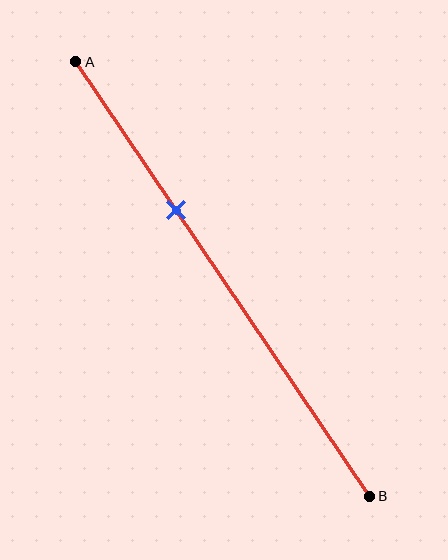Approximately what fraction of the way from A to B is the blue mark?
The blue mark is approximately 35% of the way from A to B.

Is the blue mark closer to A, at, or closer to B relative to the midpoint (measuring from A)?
The blue mark is closer to point A than the midpoint of segment AB.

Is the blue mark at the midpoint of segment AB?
No, the mark is at about 35% from A, not at the 50% midpoint.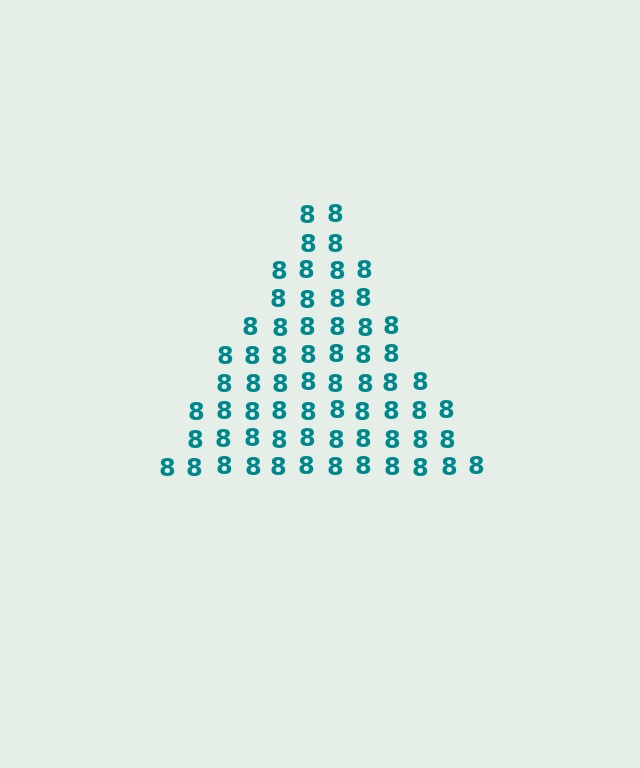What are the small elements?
The small elements are digit 8's.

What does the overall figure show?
The overall figure shows a triangle.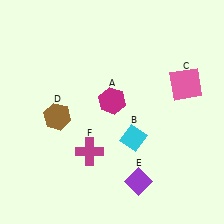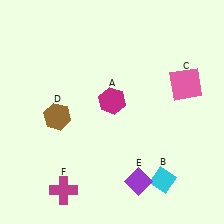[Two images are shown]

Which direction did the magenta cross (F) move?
The magenta cross (F) moved down.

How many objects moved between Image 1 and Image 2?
2 objects moved between the two images.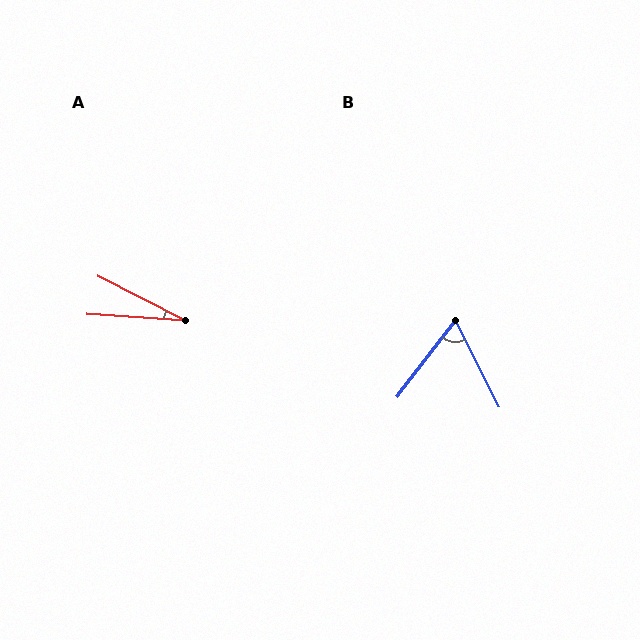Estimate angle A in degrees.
Approximately 23 degrees.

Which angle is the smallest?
A, at approximately 23 degrees.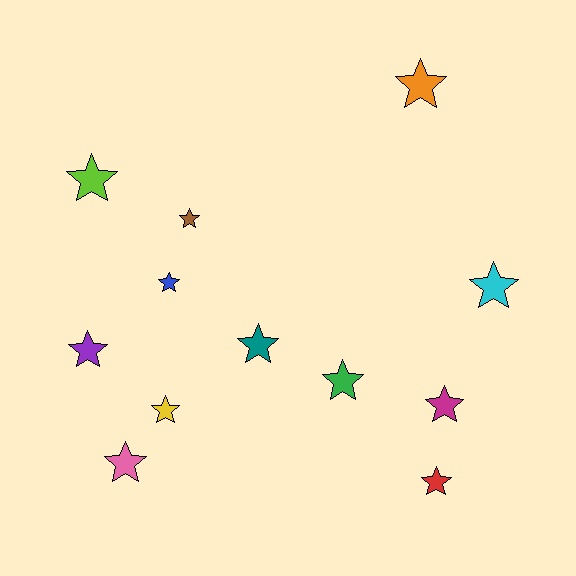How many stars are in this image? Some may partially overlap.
There are 12 stars.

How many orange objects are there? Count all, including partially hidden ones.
There is 1 orange object.